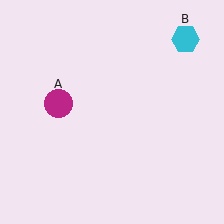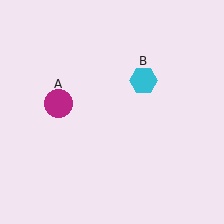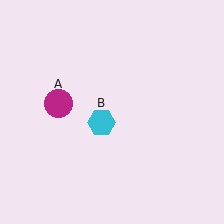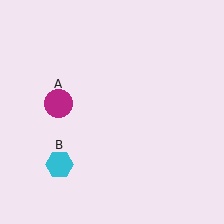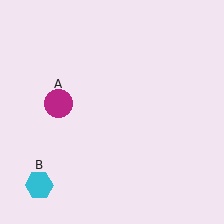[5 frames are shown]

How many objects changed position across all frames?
1 object changed position: cyan hexagon (object B).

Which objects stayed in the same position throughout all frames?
Magenta circle (object A) remained stationary.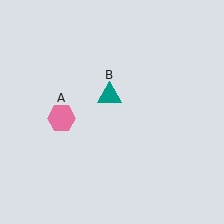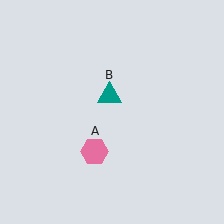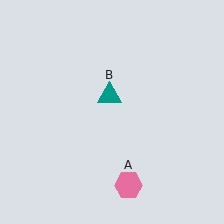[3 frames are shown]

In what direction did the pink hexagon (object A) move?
The pink hexagon (object A) moved down and to the right.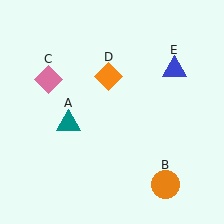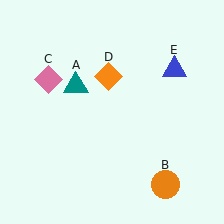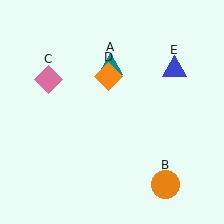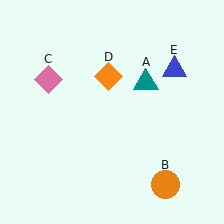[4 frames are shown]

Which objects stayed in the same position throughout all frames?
Orange circle (object B) and pink diamond (object C) and orange diamond (object D) and blue triangle (object E) remained stationary.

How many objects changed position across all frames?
1 object changed position: teal triangle (object A).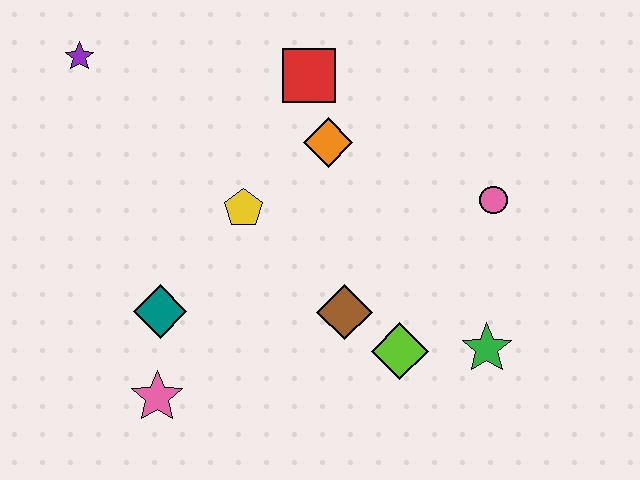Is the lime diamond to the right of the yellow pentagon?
Yes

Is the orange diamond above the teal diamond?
Yes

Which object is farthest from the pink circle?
The purple star is farthest from the pink circle.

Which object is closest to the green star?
The lime diamond is closest to the green star.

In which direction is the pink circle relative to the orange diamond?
The pink circle is to the right of the orange diamond.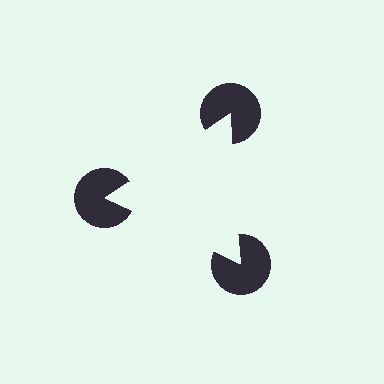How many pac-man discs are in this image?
There are 3 — one at each vertex of the illusory triangle.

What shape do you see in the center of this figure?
An illusory triangle — its edges are inferred from the aligned wedge cuts in the pac-man discs, not physically drawn.